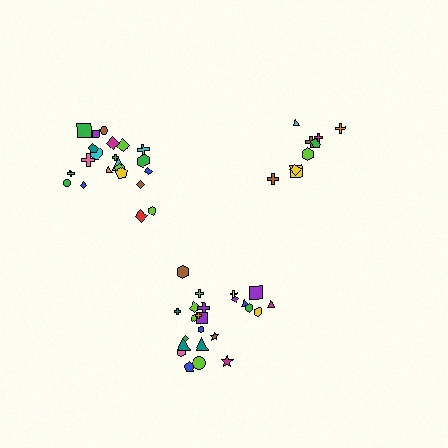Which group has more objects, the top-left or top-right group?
The top-left group.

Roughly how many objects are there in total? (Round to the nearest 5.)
Roughly 55 objects in total.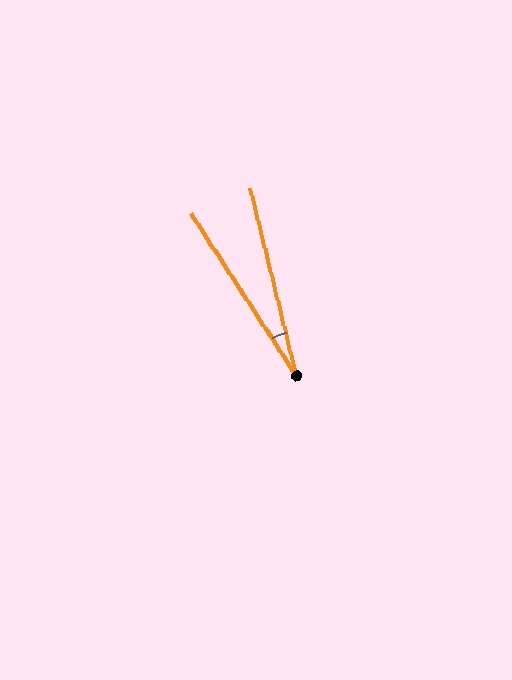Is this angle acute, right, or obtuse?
It is acute.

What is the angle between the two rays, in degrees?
Approximately 19 degrees.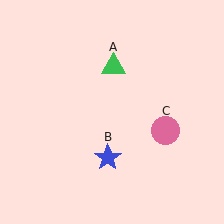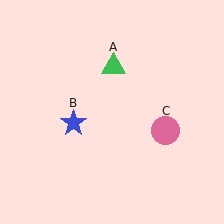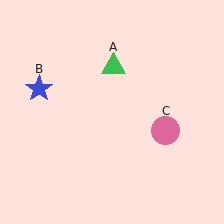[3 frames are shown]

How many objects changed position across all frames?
1 object changed position: blue star (object B).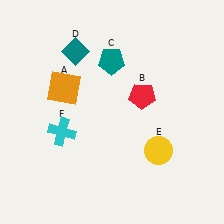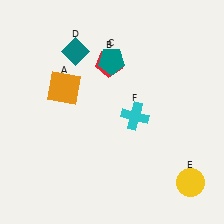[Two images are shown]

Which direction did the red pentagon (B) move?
The red pentagon (B) moved left.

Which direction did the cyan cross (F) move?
The cyan cross (F) moved right.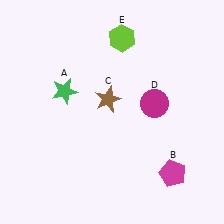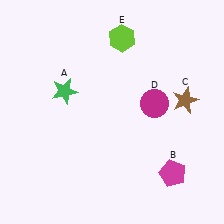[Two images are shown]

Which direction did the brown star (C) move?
The brown star (C) moved right.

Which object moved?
The brown star (C) moved right.